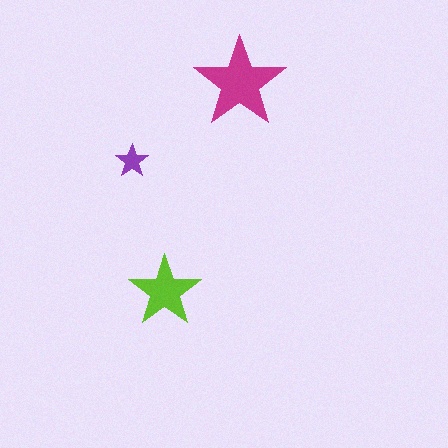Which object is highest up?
The magenta star is topmost.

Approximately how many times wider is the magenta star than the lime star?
About 1.5 times wider.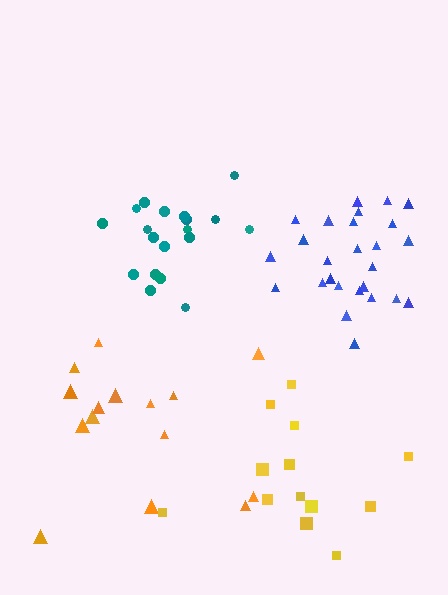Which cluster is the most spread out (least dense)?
Orange.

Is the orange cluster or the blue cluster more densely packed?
Blue.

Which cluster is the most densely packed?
Blue.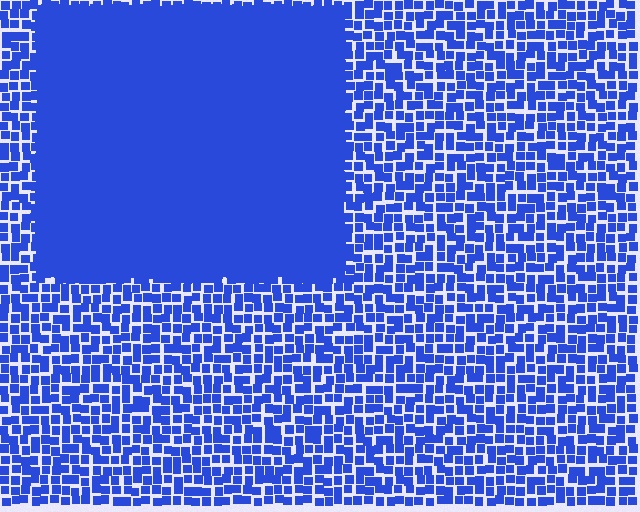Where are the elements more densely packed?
The elements are more densely packed inside the rectangle boundary.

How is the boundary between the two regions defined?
The boundary is defined by a change in element density (approximately 2.7x ratio). All elements are the same color, size, and shape.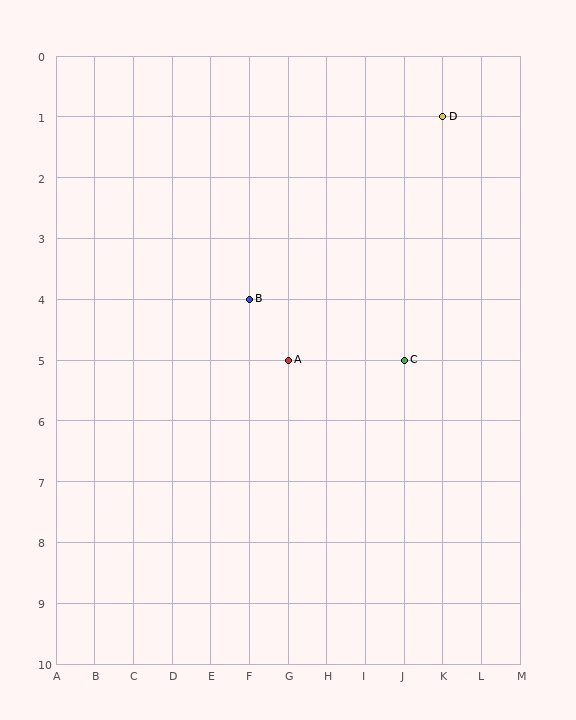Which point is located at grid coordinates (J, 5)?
Point C is at (J, 5).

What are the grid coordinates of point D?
Point D is at grid coordinates (K, 1).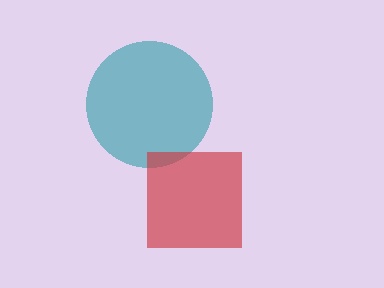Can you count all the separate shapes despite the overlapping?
Yes, there are 2 separate shapes.